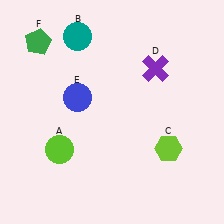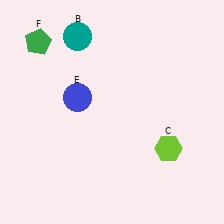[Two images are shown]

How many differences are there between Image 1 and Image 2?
There are 2 differences between the two images.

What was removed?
The purple cross (D), the lime circle (A) were removed in Image 2.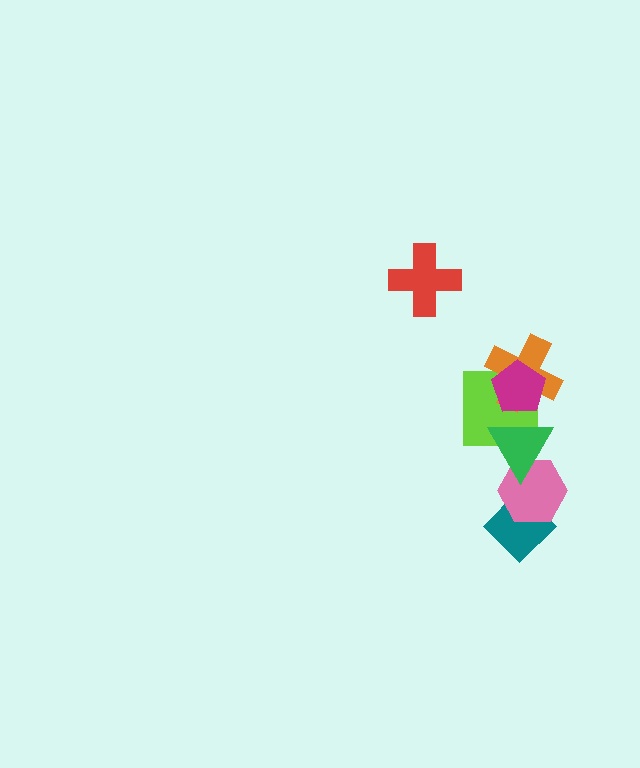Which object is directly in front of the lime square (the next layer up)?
The orange cross is directly in front of the lime square.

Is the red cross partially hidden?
No, no other shape covers it.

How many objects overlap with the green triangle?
3 objects overlap with the green triangle.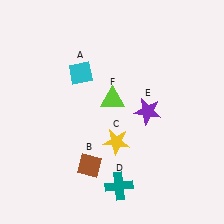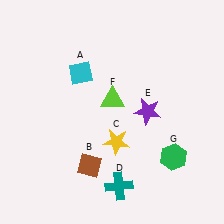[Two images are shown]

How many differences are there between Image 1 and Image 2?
There is 1 difference between the two images.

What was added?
A green hexagon (G) was added in Image 2.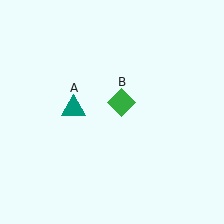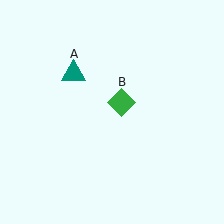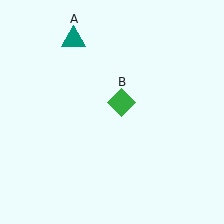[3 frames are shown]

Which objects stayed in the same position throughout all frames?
Green diamond (object B) remained stationary.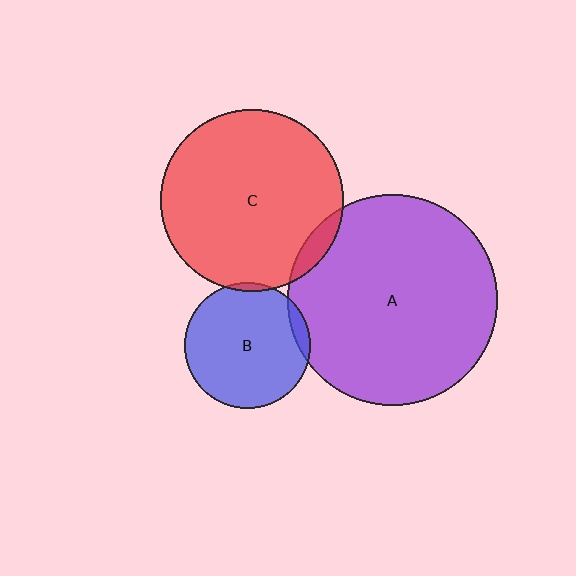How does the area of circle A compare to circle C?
Approximately 1.3 times.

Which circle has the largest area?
Circle A (purple).